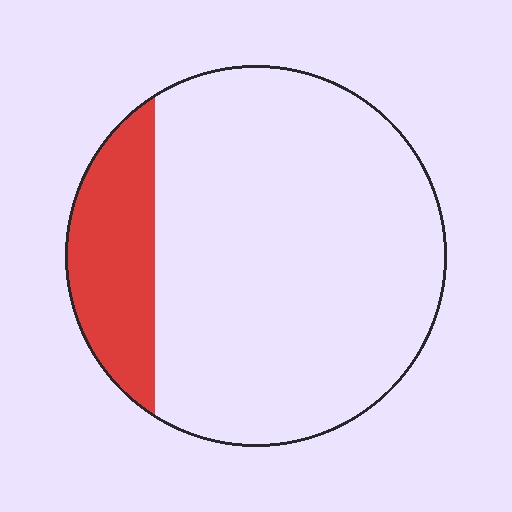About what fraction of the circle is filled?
About one sixth (1/6).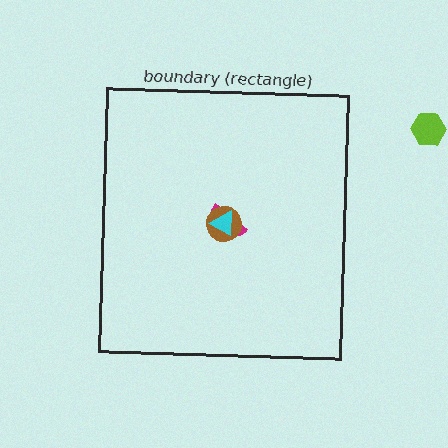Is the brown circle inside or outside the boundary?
Inside.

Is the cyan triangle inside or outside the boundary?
Inside.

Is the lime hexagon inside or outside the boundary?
Outside.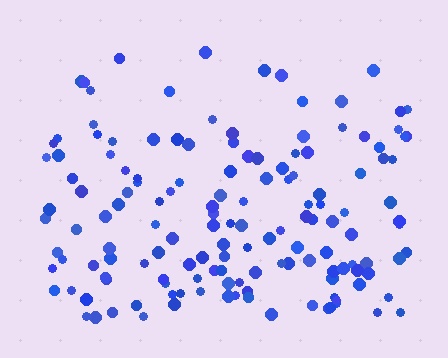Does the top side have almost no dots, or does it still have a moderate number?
Still a moderate number, just noticeably fewer than the bottom.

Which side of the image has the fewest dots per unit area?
The top.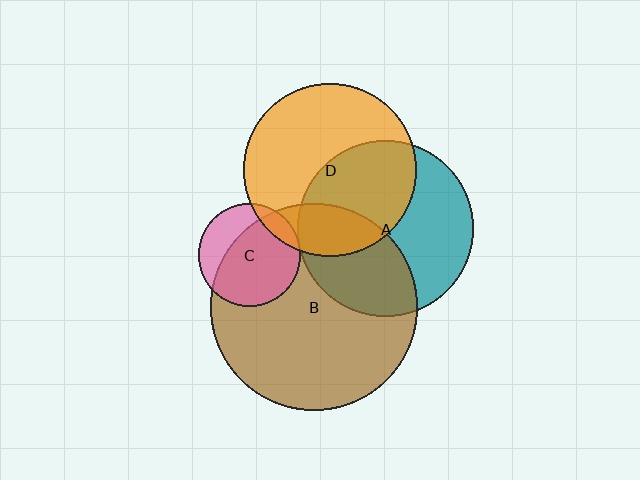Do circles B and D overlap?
Yes.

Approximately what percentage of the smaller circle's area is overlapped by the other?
Approximately 20%.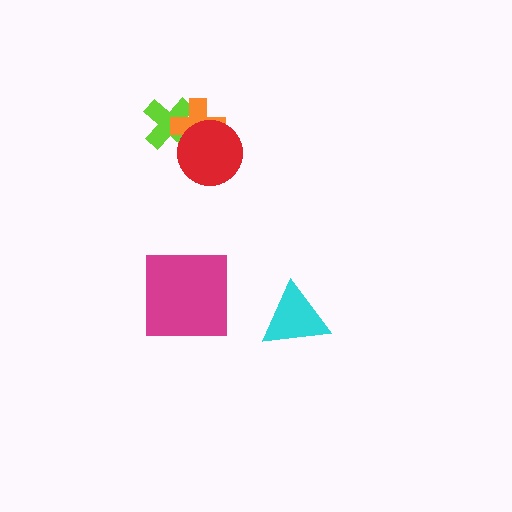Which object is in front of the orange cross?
The red circle is in front of the orange cross.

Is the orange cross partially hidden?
Yes, it is partially covered by another shape.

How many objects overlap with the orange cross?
2 objects overlap with the orange cross.